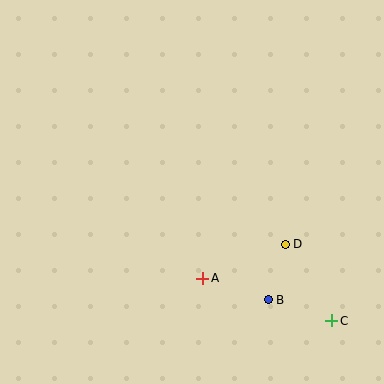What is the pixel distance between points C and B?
The distance between C and B is 67 pixels.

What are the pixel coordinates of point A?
Point A is at (203, 278).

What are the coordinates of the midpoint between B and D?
The midpoint between B and D is at (277, 272).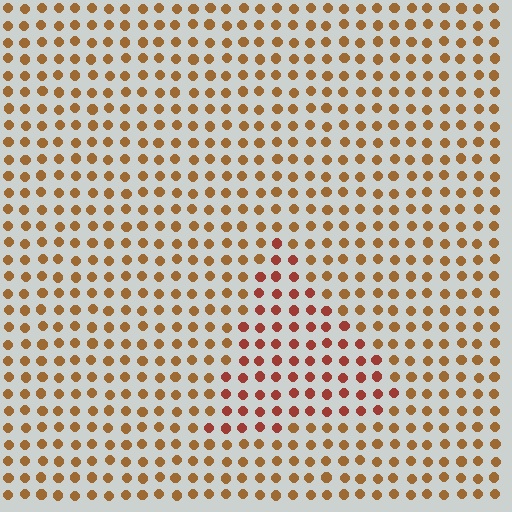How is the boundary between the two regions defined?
The boundary is defined purely by a slight shift in hue (about 27 degrees). Spacing, size, and orientation are identical on both sides.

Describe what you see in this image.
The image is filled with small brown elements in a uniform arrangement. A triangle-shaped region is visible where the elements are tinted to a slightly different hue, forming a subtle color boundary.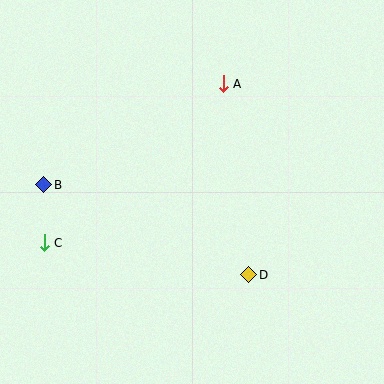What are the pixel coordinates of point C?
Point C is at (44, 243).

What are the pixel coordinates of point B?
Point B is at (44, 185).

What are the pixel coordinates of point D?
Point D is at (249, 275).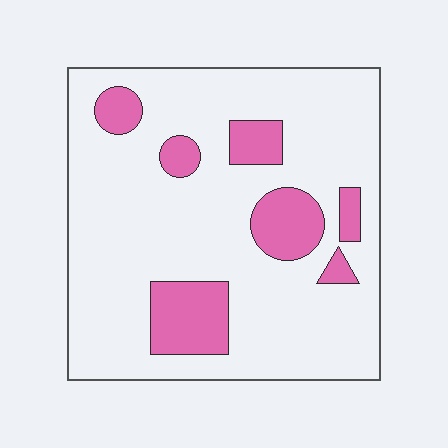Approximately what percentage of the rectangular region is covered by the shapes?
Approximately 20%.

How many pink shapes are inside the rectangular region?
7.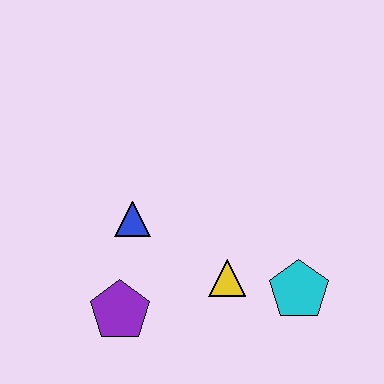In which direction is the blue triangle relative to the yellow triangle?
The blue triangle is to the left of the yellow triangle.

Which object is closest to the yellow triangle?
The cyan pentagon is closest to the yellow triangle.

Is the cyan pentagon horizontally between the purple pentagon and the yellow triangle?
No